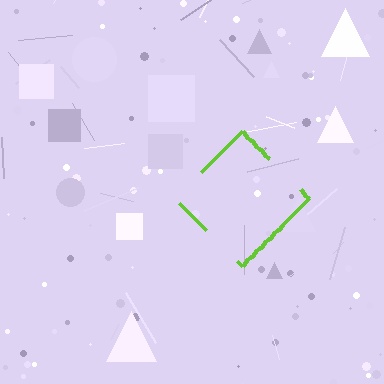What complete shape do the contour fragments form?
The contour fragments form a diamond.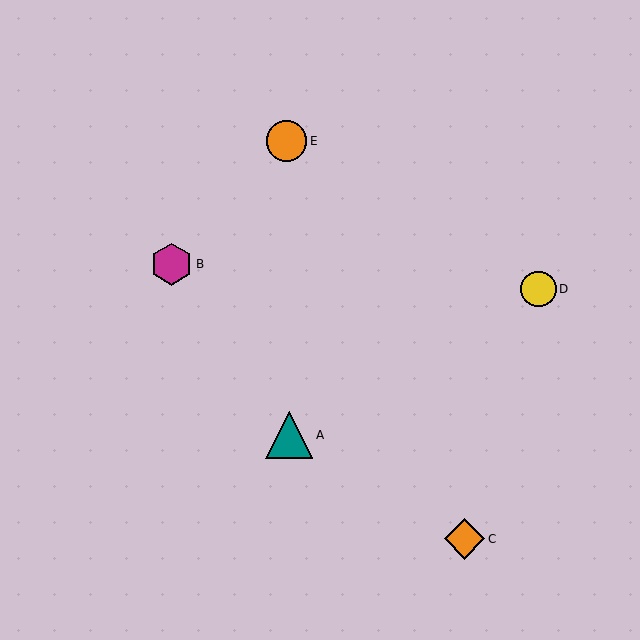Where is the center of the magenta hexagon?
The center of the magenta hexagon is at (172, 264).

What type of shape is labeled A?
Shape A is a teal triangle.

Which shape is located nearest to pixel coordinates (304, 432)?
The teal triangle (labeled A) at (289, 435) is nearest to that location.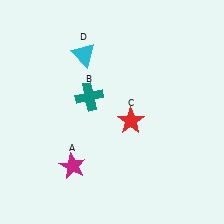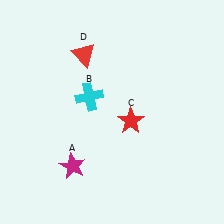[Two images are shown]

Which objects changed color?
B changed from teal to cyan. D changed from cyan to red.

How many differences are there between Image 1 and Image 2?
There are 2 differences between the two images.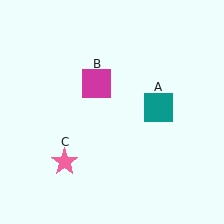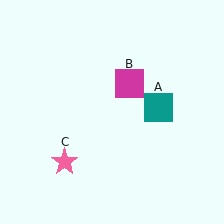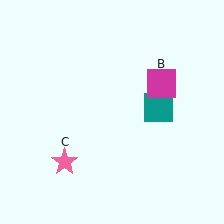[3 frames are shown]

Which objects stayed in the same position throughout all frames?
Teal square (object A) and pink star (object C) remained stationary.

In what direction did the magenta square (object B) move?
The magenta square (object B) moved right.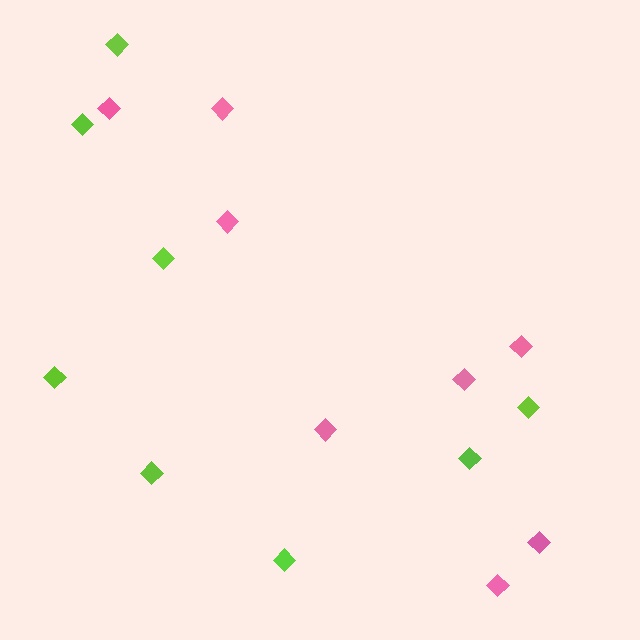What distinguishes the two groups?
There are 2 groups: one group of pink diamonds (8) and one group of lime diamonds (8).